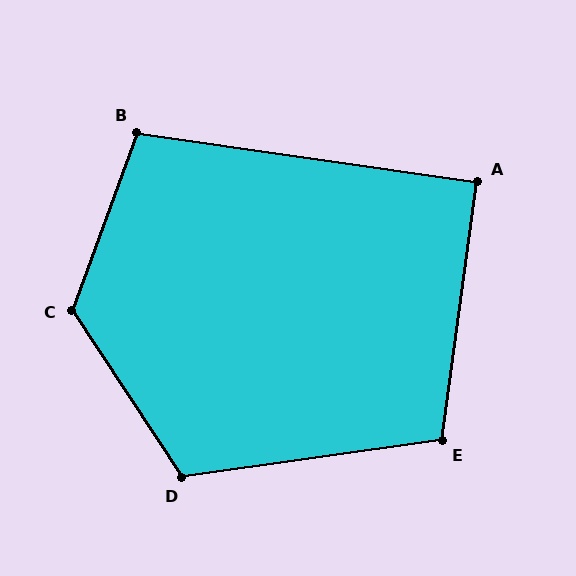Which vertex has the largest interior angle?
C, at approximately 127 degrees.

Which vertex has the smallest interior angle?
A, at approximately 91 degrees.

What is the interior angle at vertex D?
Approximately 115 degrees (obtuse).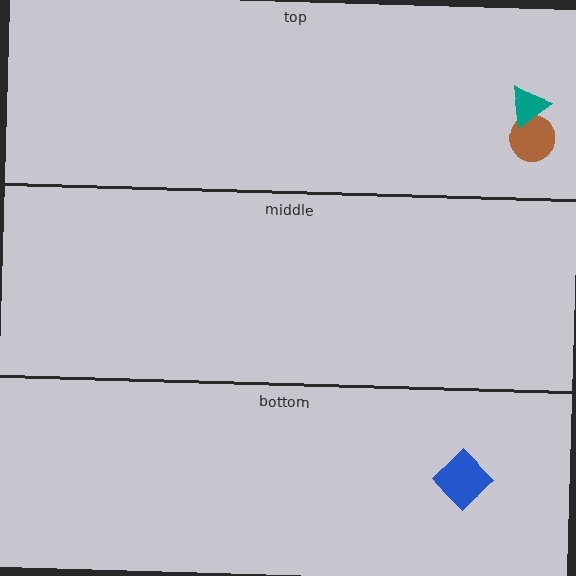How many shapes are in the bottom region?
1.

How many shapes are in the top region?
2.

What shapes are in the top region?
The brown circle, the teal triangle.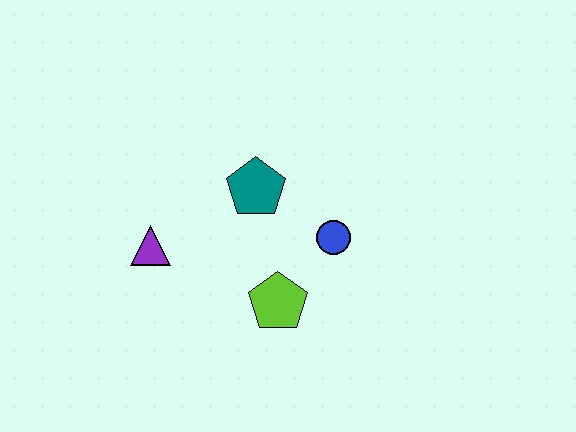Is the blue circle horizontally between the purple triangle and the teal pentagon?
No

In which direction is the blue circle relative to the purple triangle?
The blue circle is to the right of the purple triangle.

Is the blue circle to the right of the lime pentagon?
Yes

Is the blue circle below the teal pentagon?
Yes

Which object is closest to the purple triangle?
The teal pentagon is closest to the purple triangle.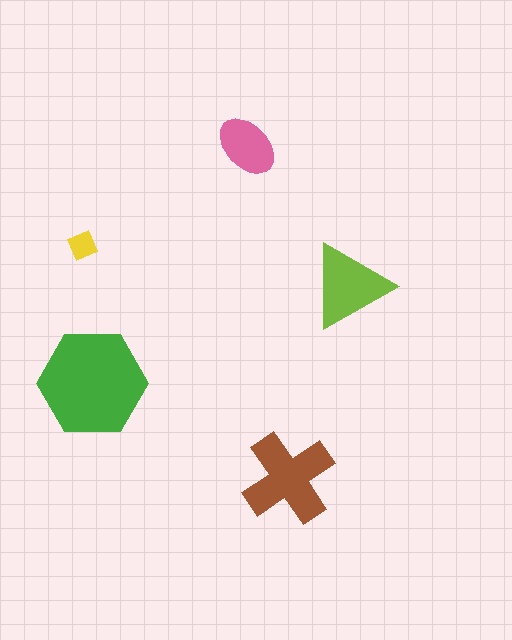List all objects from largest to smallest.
The green hexagon, the brown cross, the lime triangle, the pink ellipse, the yellow diamond.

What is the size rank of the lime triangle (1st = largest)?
3rd.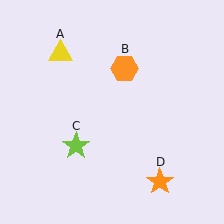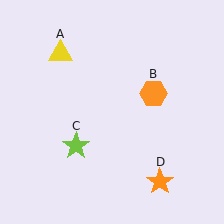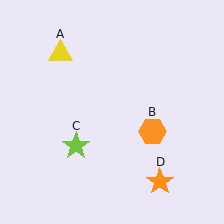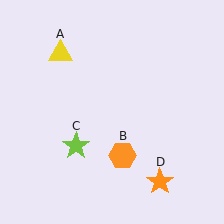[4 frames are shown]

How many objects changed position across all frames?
1 object changed position: orange hexagon (object B).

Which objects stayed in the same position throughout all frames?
Yellow triangle (object A) and lime star (object C) and orange star (object D) remained stationary.